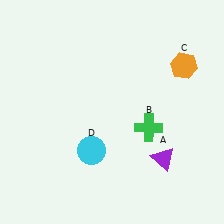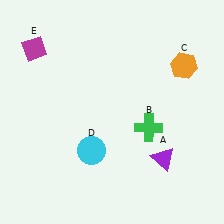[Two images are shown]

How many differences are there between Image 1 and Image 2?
There is 1 difference between the two images.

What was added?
A magenta diamond (E) was added in Image 2.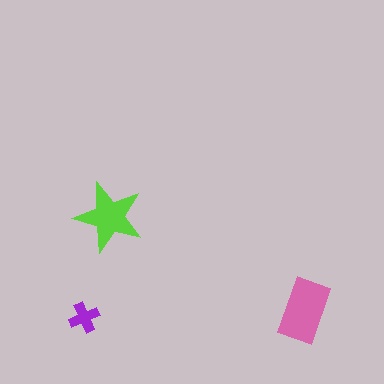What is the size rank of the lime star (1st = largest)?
2nd.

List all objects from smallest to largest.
The purple cross, the lime star, the pink rectangle.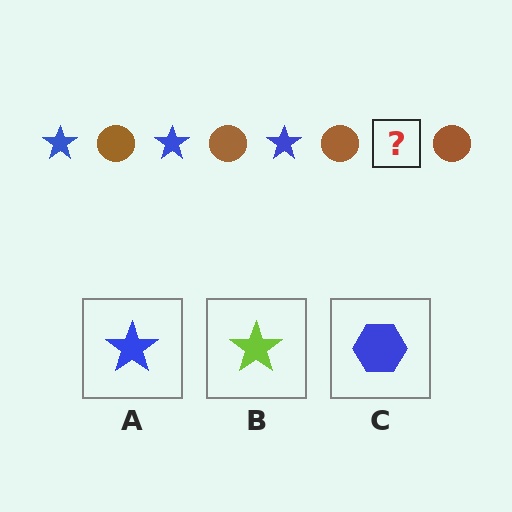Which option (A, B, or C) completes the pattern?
A.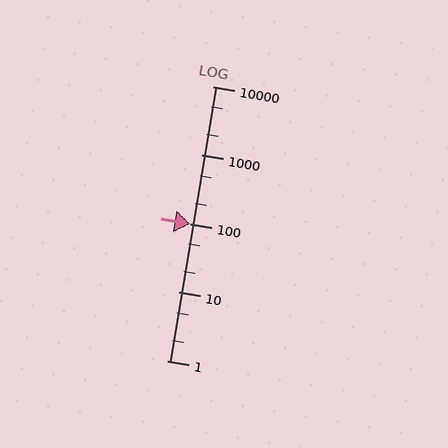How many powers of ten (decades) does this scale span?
The scale spans 4 decades, from 1 to 10000.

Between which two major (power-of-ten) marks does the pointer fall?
The pointer is between 100 and 1000.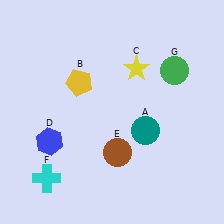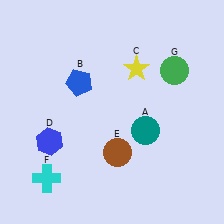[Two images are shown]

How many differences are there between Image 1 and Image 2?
There is 1 difference between the two images.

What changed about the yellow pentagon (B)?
In Image 1, B is yellow. In Image 2, it changed to blue.